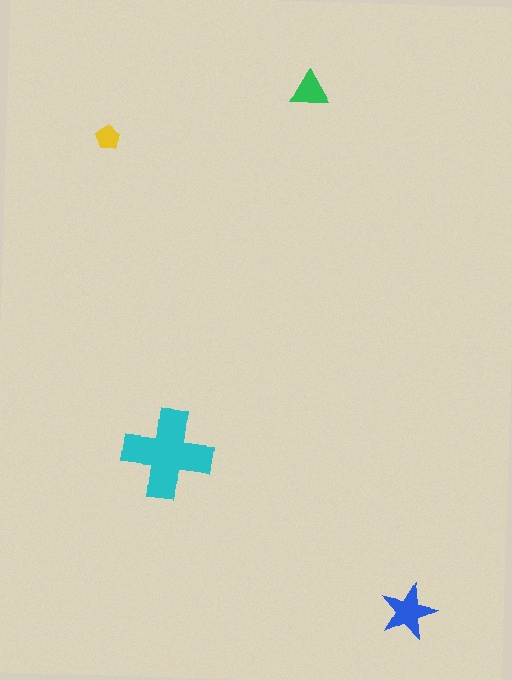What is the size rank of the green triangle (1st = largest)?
3rd.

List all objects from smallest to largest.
The yellow pentagon, the green triangle, the blue star, the cyan cross.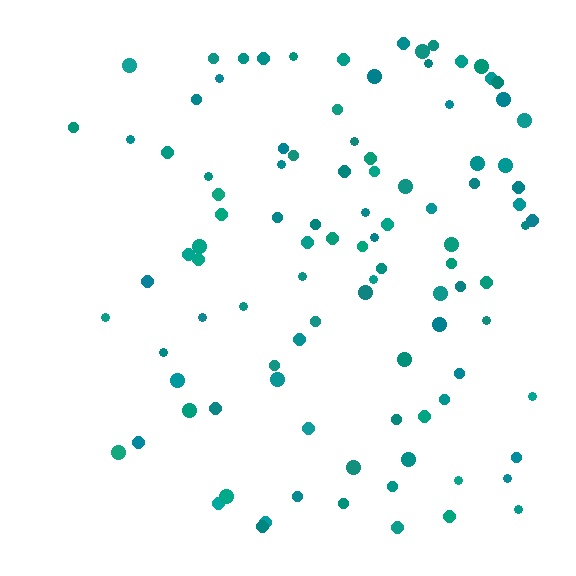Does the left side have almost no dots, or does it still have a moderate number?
Still a moderate number, just noticeably fewer than the right.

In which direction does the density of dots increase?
From left to right, with the right side densest.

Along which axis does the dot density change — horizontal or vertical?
Horizontal.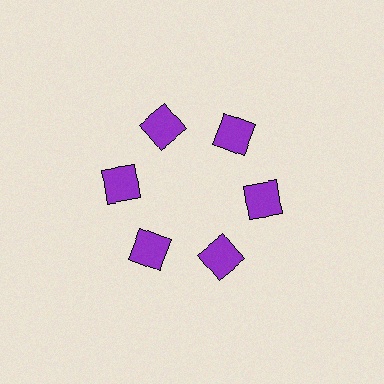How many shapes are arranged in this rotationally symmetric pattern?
There are 6 shapes, arranged in 6 groups of 1.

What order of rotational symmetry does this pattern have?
This pattern has 6-fold rotational symmetry.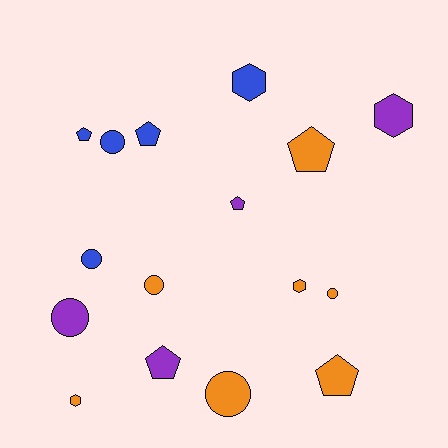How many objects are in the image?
There are 16 objects.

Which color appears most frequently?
Orange, with 7 objects.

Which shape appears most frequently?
Pentagon, with 6 objects.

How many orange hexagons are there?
There are 2 orange hexagons.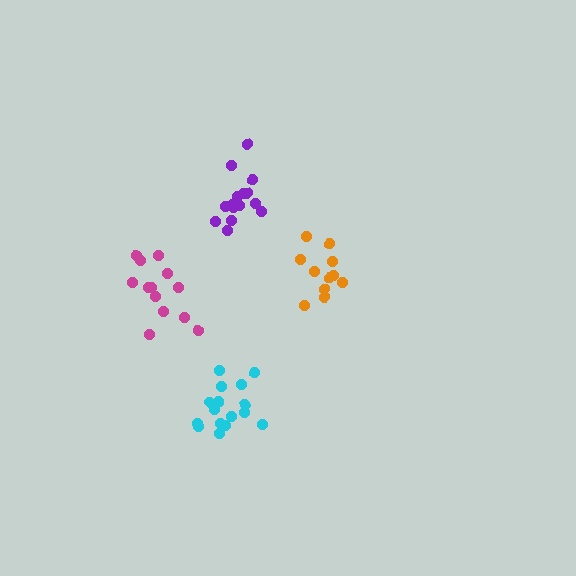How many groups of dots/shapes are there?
There are 4 groups.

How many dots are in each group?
Group 1: 11 dots, Group 2: 15 dots, Group 3: 13 dots, Group 4: 16 dots (55 total).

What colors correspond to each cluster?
The clusters are colored: orange, purple, magenta, cyan.